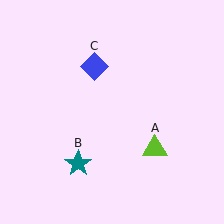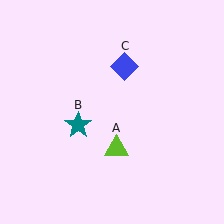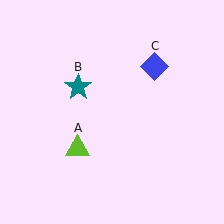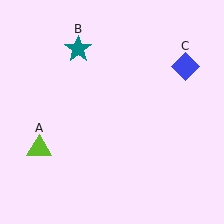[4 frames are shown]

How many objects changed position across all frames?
3 objects changed position: lime triangle (object A), teal star (object B), blue diamond (object C).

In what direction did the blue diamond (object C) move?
The blue diamond (object C) moved right.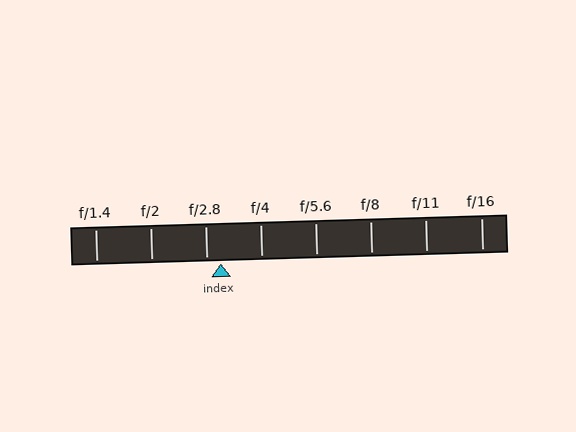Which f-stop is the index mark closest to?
The index mark is closest to f/2.8.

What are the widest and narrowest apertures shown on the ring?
The widest aperture shown is f/1.4 and the narrowest is f/16.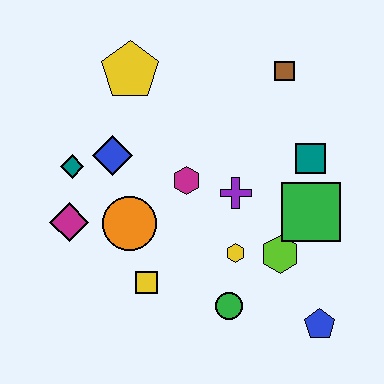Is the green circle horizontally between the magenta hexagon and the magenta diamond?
No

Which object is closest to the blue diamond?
The teal diamond is closest to the blue diamond.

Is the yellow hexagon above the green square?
No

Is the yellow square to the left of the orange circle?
No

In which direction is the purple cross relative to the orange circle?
The purple cross is to the right of the orange circle.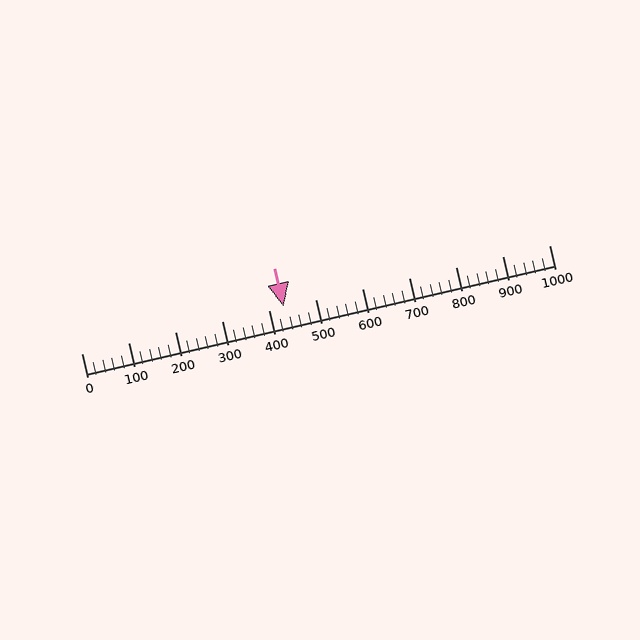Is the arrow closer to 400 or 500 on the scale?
The arrow is closer to 400.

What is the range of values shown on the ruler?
The ruler shows values from 0 to 1000.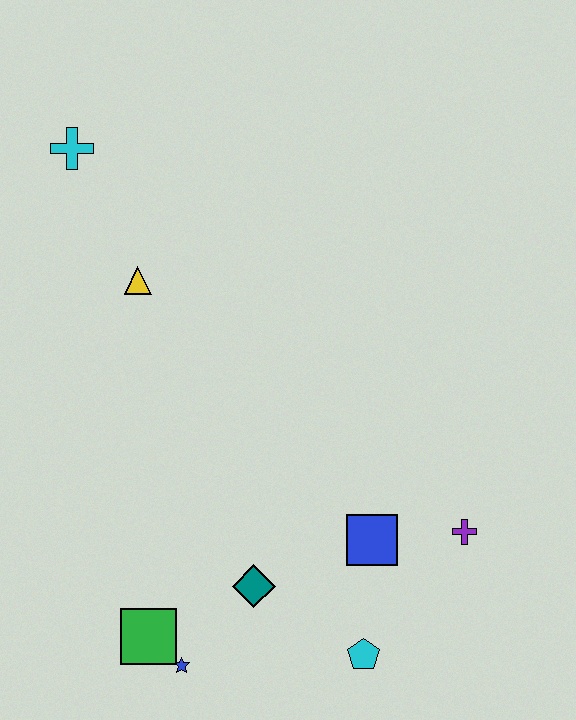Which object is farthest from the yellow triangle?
The cyan pentagon is farthest from the yellow triangle.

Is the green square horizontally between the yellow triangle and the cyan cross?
No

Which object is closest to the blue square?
The purple cross is closest to the blue square.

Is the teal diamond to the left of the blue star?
No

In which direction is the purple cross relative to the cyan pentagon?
The purple cross is above the cyan pentagon.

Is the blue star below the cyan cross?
Yes